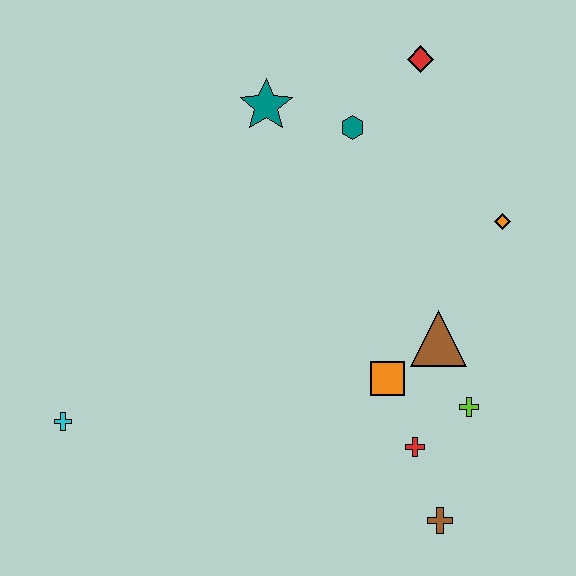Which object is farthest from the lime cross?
The cyan cross is farthest from the lime cross.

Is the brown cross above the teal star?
No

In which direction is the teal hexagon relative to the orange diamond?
The teal hexagon is to the left of the orange diamond.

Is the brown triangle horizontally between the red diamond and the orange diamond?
Yes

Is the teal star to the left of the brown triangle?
Yes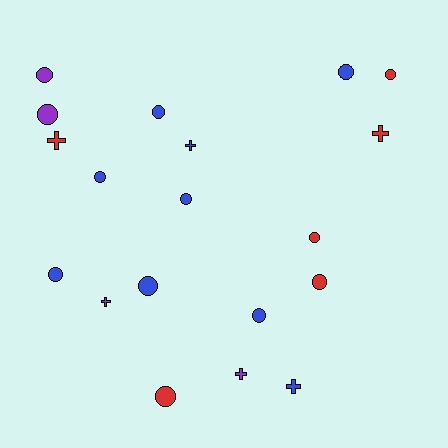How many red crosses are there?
There are 2 red crosses.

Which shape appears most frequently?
Circle, with 13 objects.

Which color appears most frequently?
Blue, with 9 objects.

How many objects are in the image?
There are 19 objects.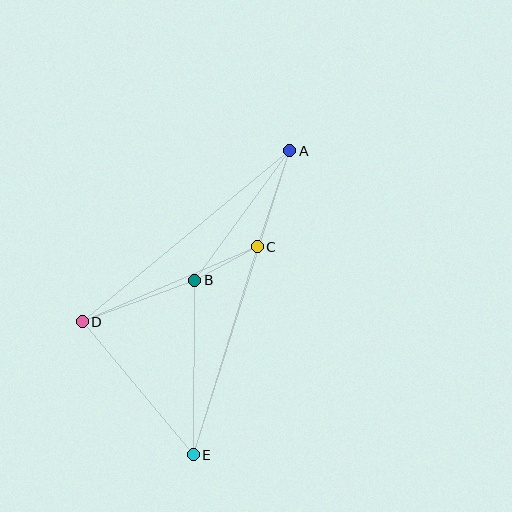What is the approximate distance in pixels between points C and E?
The distance between C and E is approximately 217 pixels.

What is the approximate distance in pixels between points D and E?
The distance between D and E is approximately 173 pixels.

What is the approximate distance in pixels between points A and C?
The distance between A and C is approximately 101 pixels.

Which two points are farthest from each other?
Points A and E are farthest from each other.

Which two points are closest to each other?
Points B and C are closest to each other.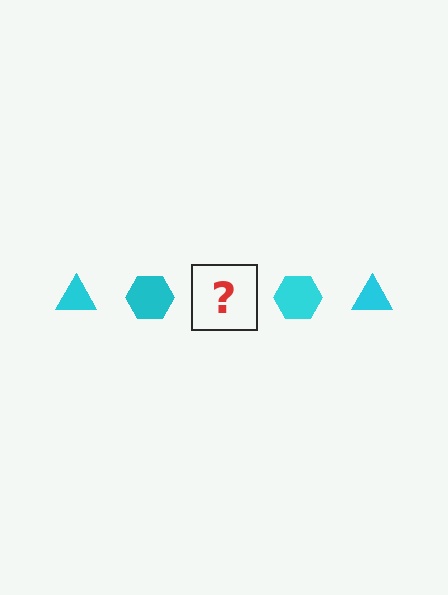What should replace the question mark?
The question mark should be replaced with a cyan triangle.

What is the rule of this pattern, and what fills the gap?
The rule is that the pattern cycles through triangle, hexagon shapes in cyan. The gap should be filled with a cyan triangle.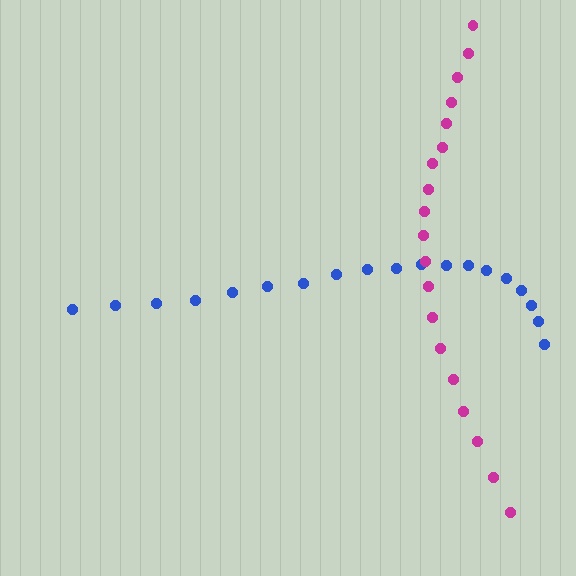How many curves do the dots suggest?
There are 2 distinct paths.